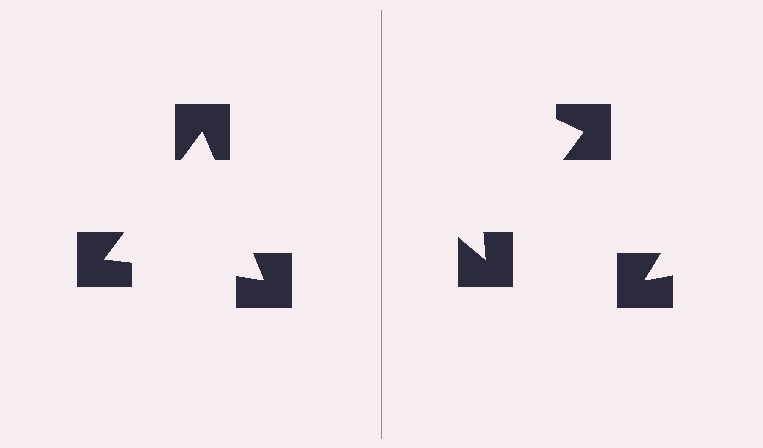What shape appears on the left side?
An illusory triangle.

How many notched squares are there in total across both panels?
6 — 3 on each side.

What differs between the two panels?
The notched squares are positioned identically on both sides; only the wedge orientations differ. On the left they align to a triangle; on the right they are misaligned.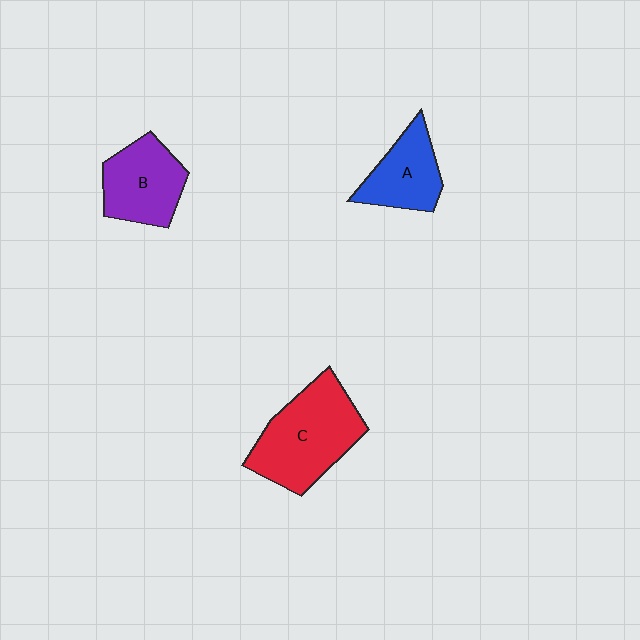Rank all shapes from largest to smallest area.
From largest to smallest: C (red), B (purple), A (blue).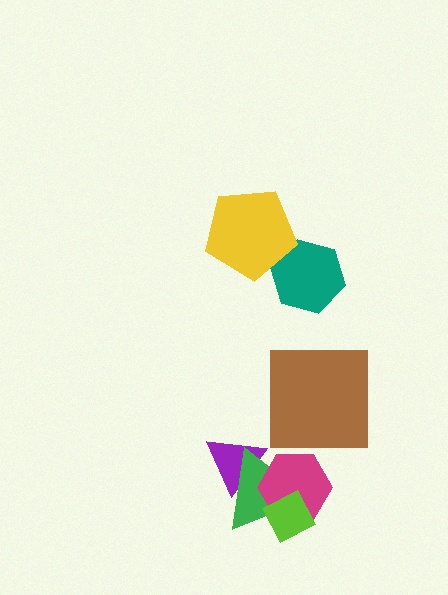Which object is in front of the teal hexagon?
The yellow pentagon is in front of the teal hexagon.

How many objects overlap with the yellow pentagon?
1 object overlaps with the yellow pentagon.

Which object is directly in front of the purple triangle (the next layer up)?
The green triangle is directly in front of the purple triangle.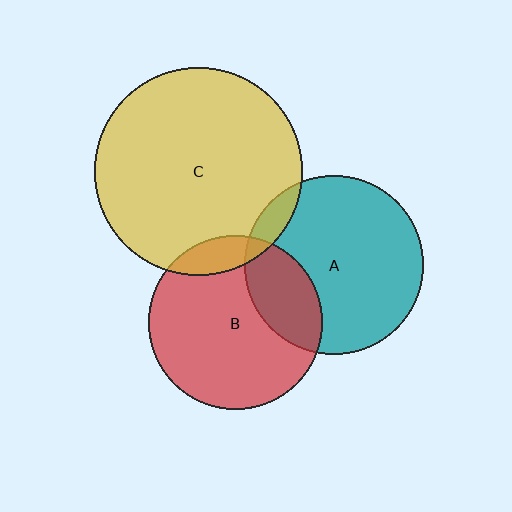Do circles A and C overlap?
Yes.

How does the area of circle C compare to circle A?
Approximately 1.3 times.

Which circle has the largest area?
Circle C (yellow).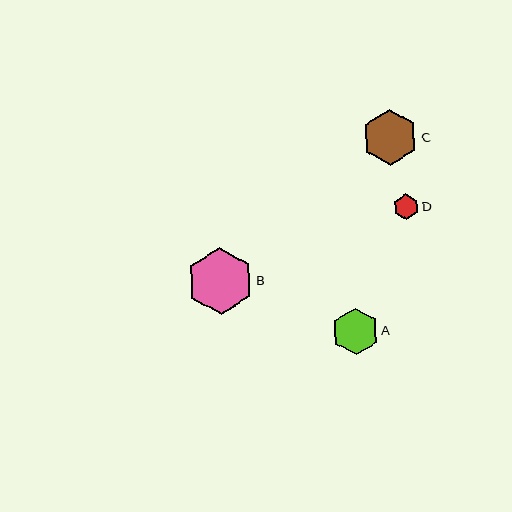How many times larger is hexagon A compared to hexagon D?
Hexagon A is approximately 1.8 times the size of hexagon D.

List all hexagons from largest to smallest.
From largest to smallest: B, C, A, D.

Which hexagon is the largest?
Hexagon B is the largest with a size of approximately 66 pixels.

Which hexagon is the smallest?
Hexagon D is the smallest with a size of approximately 26 pixels.